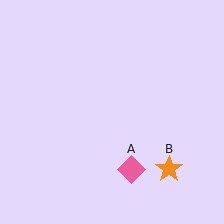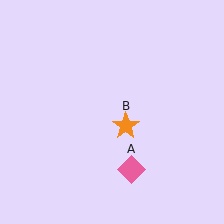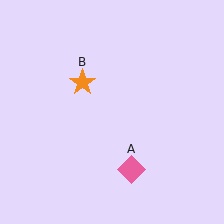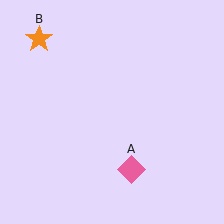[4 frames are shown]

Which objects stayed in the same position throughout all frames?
Pink diamond (object A) remained stationary.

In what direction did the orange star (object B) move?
The orange star (object B) moved up and to the left.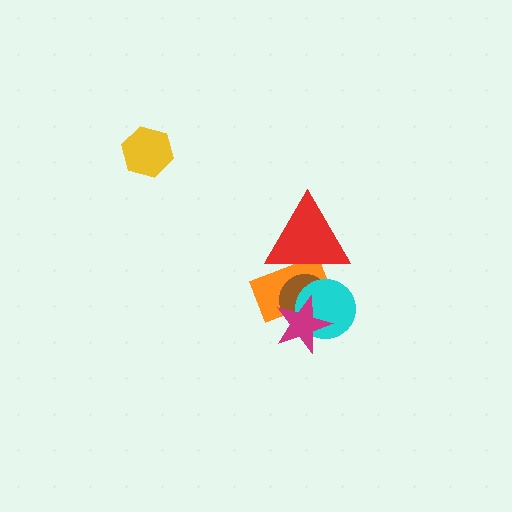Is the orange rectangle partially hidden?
Yes, it is partially covered by another shape.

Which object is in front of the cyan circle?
The magenta star is in front of the cyan circle.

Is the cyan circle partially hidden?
Yes, it is partially covered by another shape.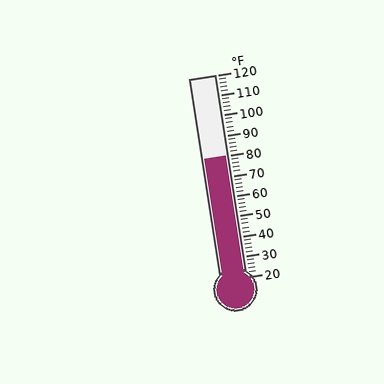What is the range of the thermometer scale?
The thermometer scale ranges from 20°F to 120°F.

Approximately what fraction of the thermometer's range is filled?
The thermometer is filled to approximately 60% of its range.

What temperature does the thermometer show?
The thermometer shows approximately 80°F.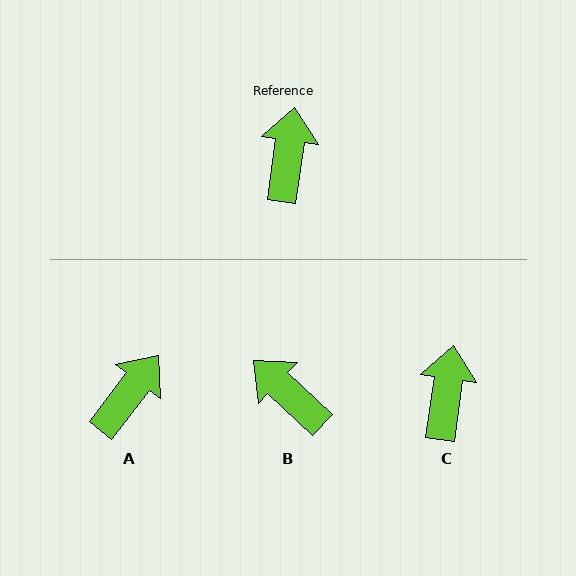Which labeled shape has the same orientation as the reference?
C.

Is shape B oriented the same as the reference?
No, it is off by about 55 degrees.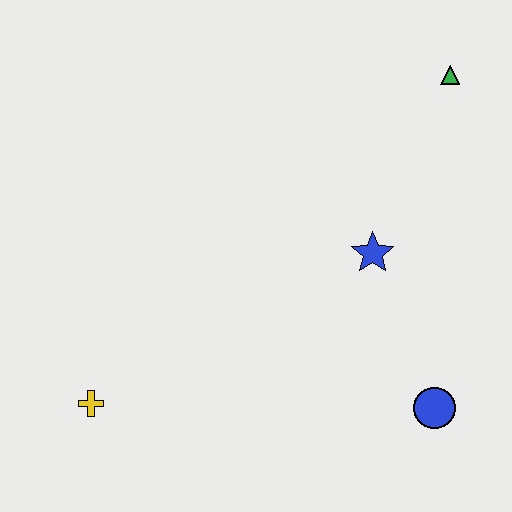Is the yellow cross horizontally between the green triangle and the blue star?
No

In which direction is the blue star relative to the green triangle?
The blue star is below the green triangle.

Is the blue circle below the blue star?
Yes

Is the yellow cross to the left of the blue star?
Yes